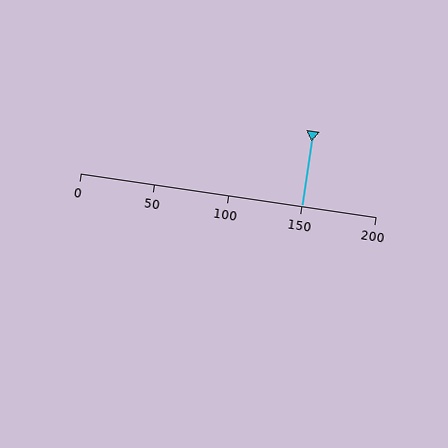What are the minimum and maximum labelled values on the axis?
The axis runs from 0 to 200.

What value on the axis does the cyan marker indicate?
The marker indicates approximately 150.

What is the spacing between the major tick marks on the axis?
The major ticks are spaced 50 apart.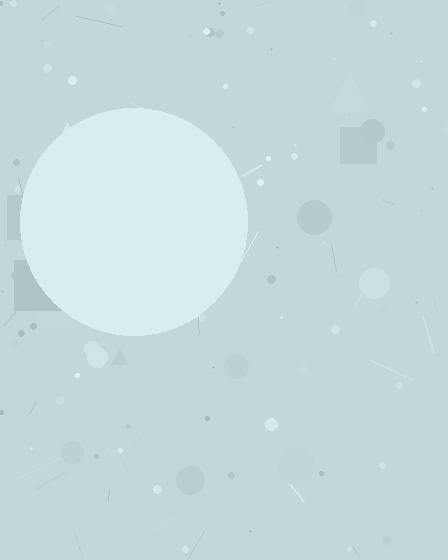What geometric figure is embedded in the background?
A circle is embedded in the background.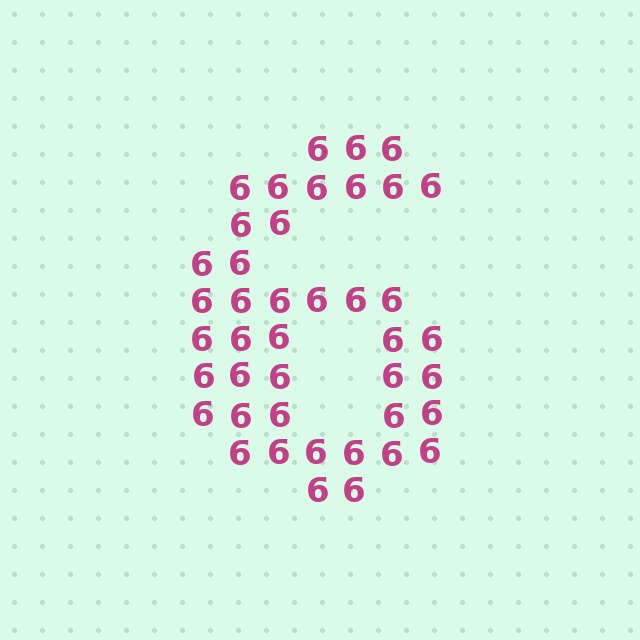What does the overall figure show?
The overall figure shows the digit 6.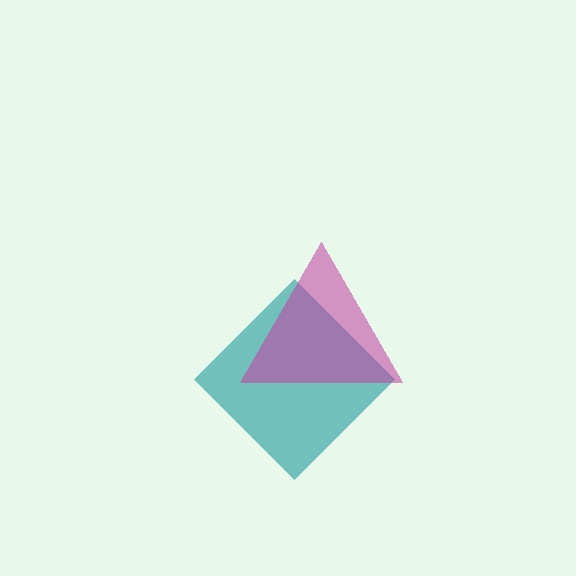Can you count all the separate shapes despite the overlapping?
Yes, there are 2 separate shapes.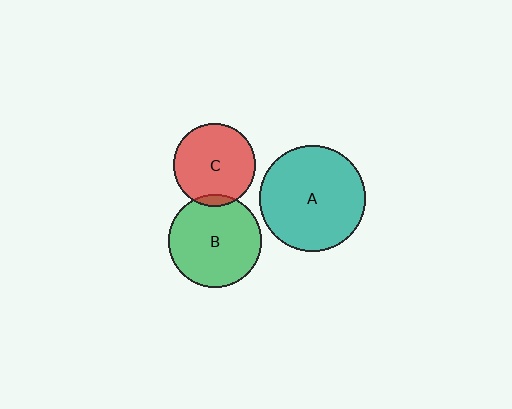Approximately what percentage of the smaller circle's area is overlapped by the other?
Approximately 5%.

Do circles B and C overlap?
Yes.